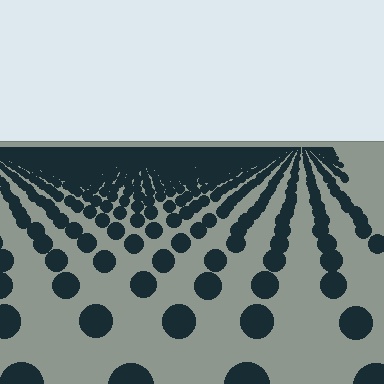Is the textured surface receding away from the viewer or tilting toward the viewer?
The surface is receding away from the viewer. Texture elements get smaller and denser toward the top.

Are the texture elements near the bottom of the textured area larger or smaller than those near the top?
Larger. Near the bottom, elements are closer to the viewer and appear at a bigger on-screen size.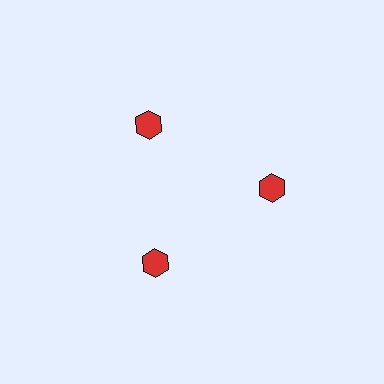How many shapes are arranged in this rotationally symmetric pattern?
There are 3 shapes, arranged in 3 groups of 1.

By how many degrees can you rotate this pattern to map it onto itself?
The pattern maps onto itself every 120 degrees of rotation.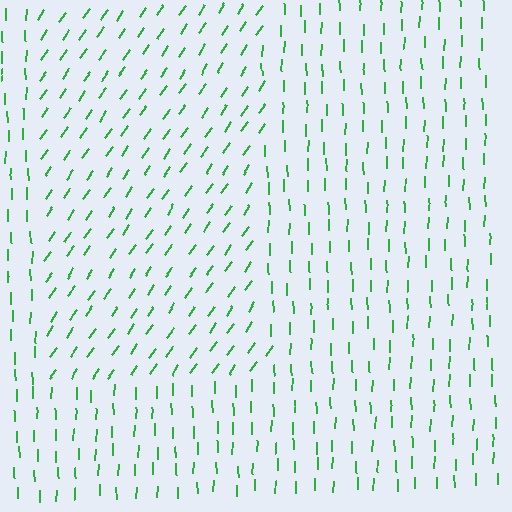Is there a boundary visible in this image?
Yes, there is a texture boundary formed by a change in line orientation.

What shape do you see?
I see a rectangle.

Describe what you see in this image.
The image is filled with small green line segments. A rectangle region in the image has lines oriented differently from the surrounding lines, creating a visible texture boundary.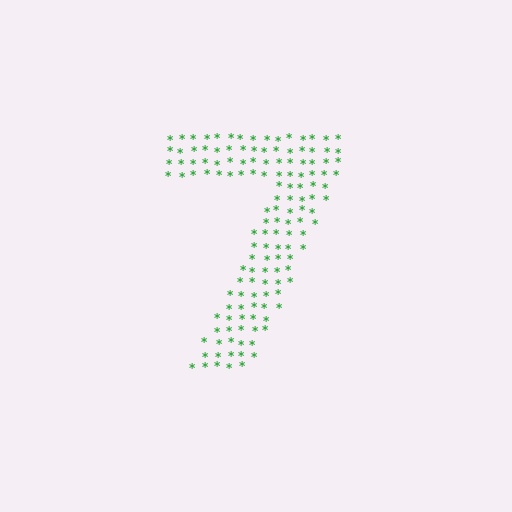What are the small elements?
The small elements are asterisks.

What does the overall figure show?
The overall figure shows the digit 7.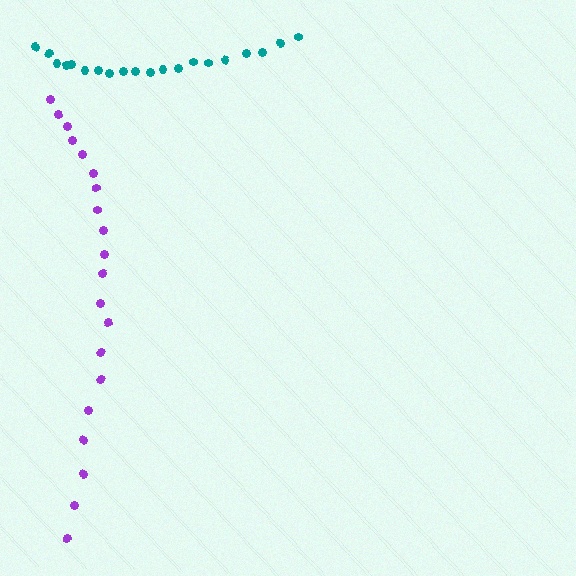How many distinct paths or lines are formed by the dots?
There are 2 distinct paths.